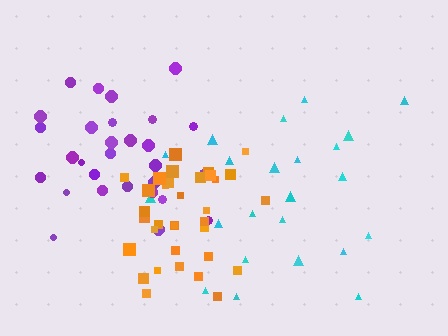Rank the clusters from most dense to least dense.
orange, purple, cyan.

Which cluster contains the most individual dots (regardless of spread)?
Orange (34).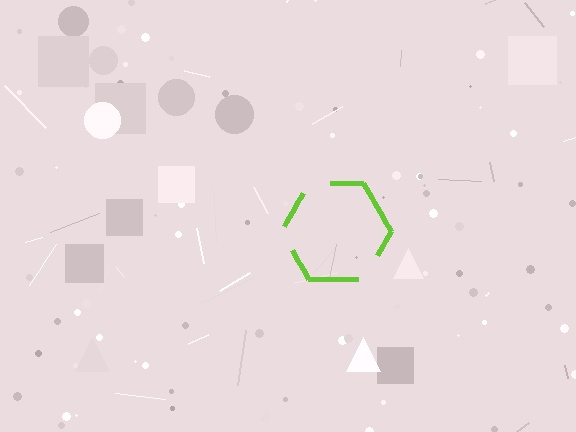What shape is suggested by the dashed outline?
The dashed outline suggests a hexagon.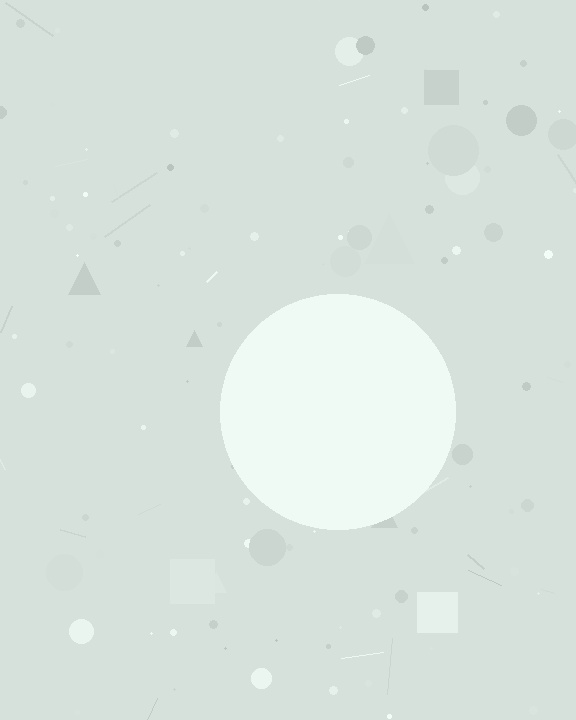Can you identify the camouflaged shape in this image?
The camouflaged shape is a circle.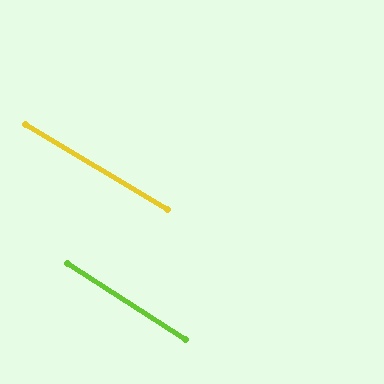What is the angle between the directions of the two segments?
Approximately 2 degrees.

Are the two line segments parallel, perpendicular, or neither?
Parallel — their directions differ by only 1.9°.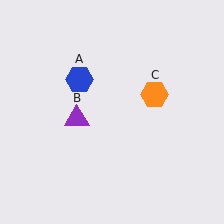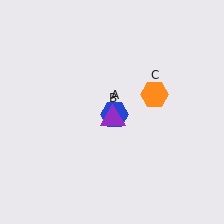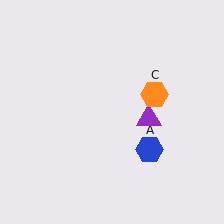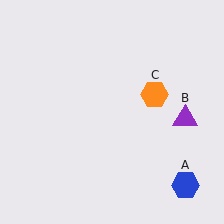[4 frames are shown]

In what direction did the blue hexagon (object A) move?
The blue hexagon (object A) moved down and to the right.